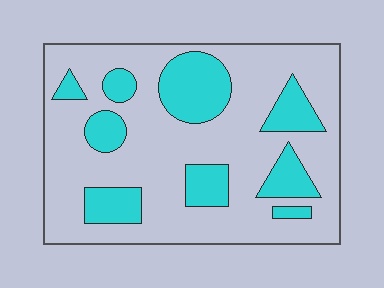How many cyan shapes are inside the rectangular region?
9.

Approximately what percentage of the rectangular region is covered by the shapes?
Approximately 25%.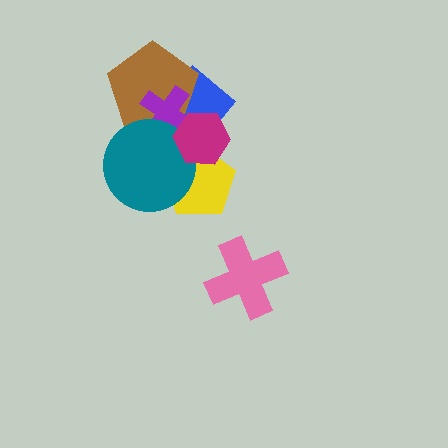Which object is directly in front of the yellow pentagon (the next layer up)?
The teal circle is directly in front of the yellow pentagon.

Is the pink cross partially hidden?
No, no other shape covers it.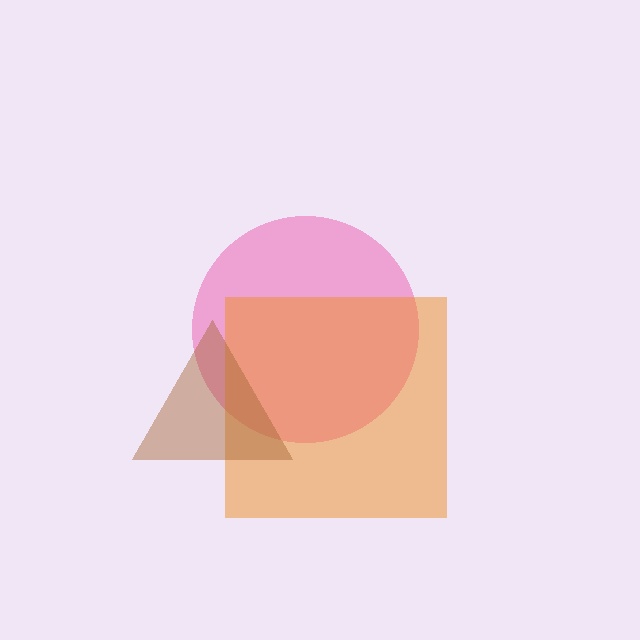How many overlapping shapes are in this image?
There are 3 overlapping shapes in the image.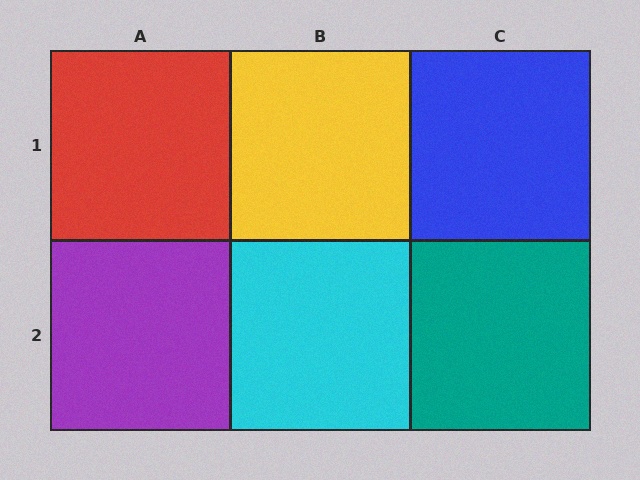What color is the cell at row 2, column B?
Cyan.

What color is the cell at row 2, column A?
Purple.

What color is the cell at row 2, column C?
Teal.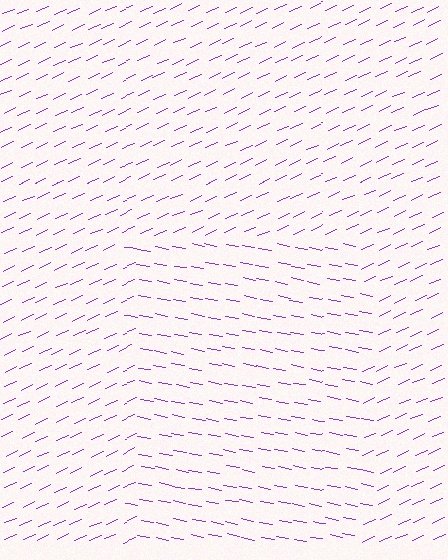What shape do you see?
I see a rectangle.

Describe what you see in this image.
The image is filled with small purple line segments. A rectangle region in the image has lines oriented differently from the surrounding lines, creating a visible texture boundary.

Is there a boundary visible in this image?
Yes, there is a texture boundary formed by a change in line orientation.